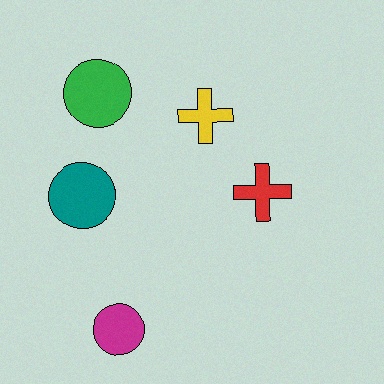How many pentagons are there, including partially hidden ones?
There are no pentagons.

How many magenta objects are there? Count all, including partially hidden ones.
There is 1 magenta object.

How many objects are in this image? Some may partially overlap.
There are 5 objects.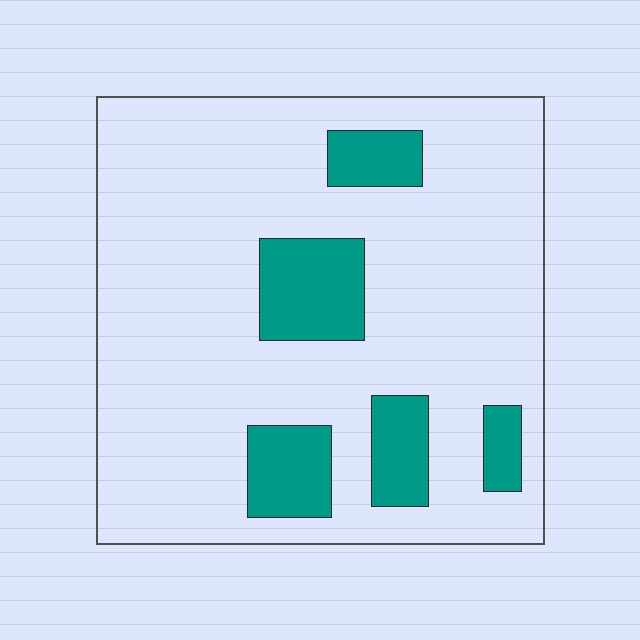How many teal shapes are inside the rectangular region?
5.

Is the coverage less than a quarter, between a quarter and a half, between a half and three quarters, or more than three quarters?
Less than a quarter.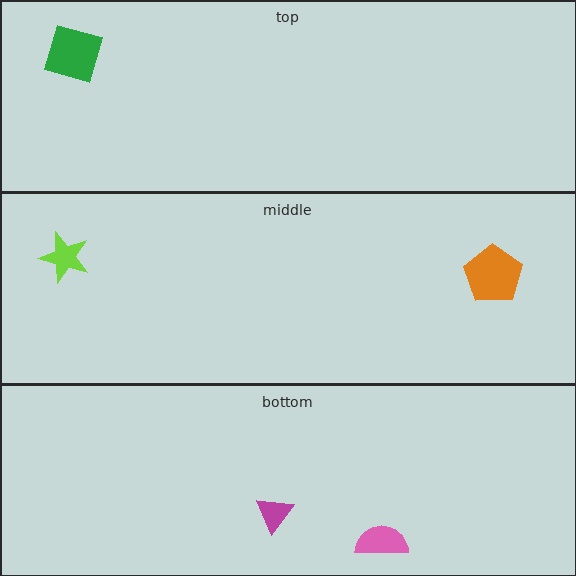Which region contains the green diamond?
The top region.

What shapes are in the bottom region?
The pink semicircle, the magenta triangle.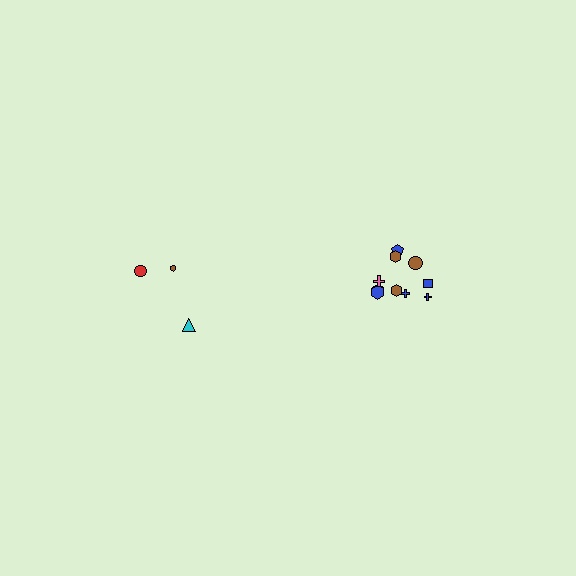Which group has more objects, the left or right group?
The right group.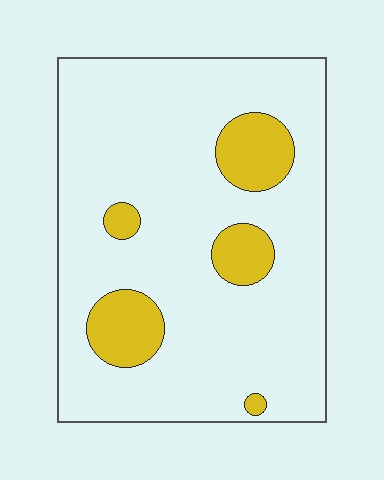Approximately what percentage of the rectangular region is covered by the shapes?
Approximately 15%.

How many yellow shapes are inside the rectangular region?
5.